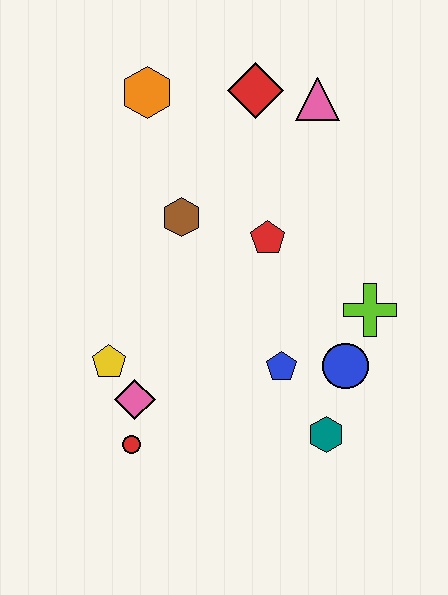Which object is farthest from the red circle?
The pink triangle is farthest from the red circle.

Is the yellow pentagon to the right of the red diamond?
No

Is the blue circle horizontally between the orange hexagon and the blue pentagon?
No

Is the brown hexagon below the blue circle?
No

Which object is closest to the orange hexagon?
The red diamond is closest to the orange hexagon.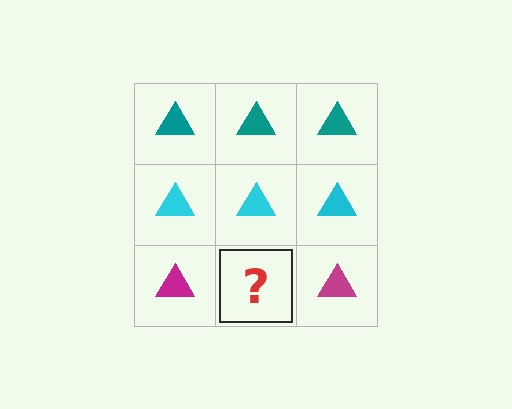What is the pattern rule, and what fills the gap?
The rule is that each row has a consistent color. The gap should be filled with a magenta triangle.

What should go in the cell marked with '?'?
The missing cell should contain a magenta triangle.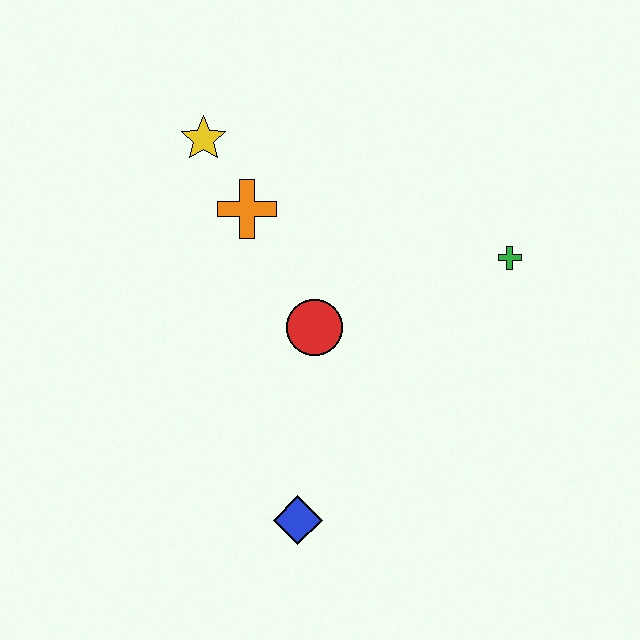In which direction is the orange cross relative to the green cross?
The orange cross is to the left of the green cross.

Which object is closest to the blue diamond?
The red circle is closest to the blue diamond.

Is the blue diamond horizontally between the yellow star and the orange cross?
No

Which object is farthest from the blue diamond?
The yellow star is farthest from the blue diamond.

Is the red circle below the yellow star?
Yes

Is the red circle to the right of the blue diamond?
Yes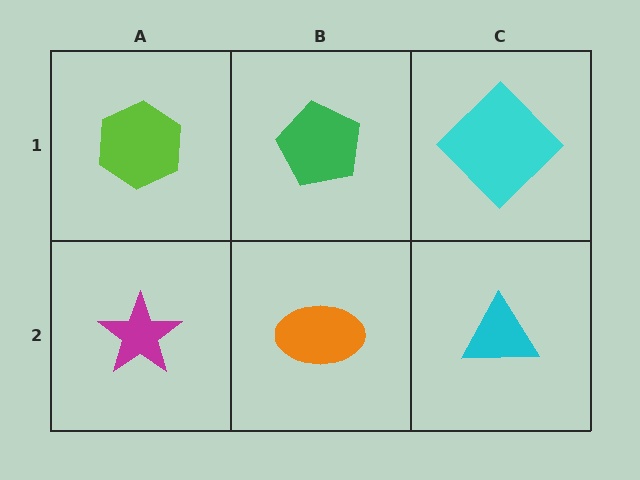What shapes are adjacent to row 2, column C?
A cyan diamond (row 1, column C), an orange ellipse (row 2, column B).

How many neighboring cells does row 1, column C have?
2.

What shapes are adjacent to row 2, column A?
A lime hexagon (row 1, column A), an orange ellipse (row 2, column B).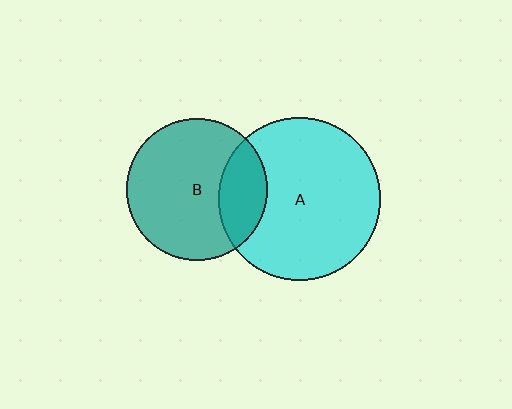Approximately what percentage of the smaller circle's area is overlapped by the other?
Approximately 25%.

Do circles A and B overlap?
Yes.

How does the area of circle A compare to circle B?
Approximately 1.3 times.